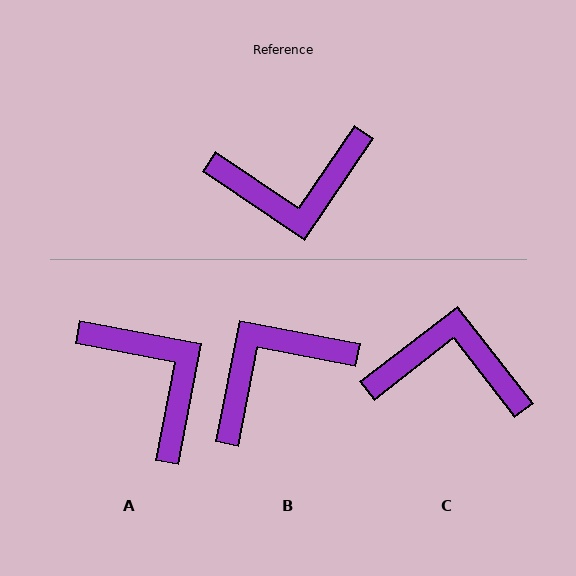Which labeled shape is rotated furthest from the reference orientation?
C, about 162 degrees away.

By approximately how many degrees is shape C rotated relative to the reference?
Approximately 162 degrees counter-clockwise.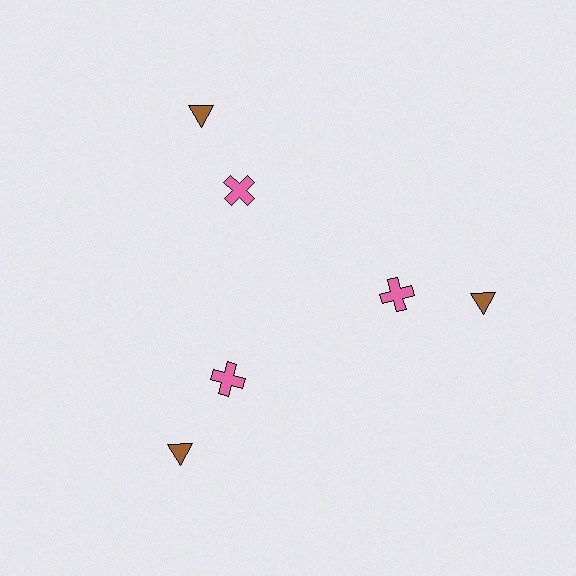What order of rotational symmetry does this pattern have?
This pattern has 3-fold rotational symmetry.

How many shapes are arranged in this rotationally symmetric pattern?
There are 6 shapes, arranged in 3 groups of 2.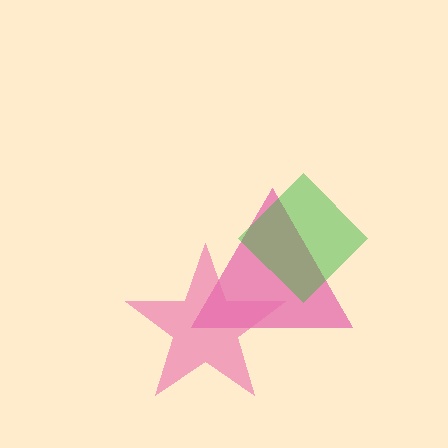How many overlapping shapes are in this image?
There are 3 overlapping shapes in the image.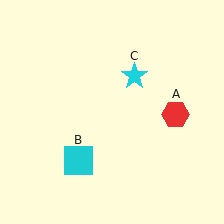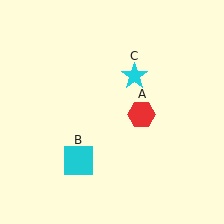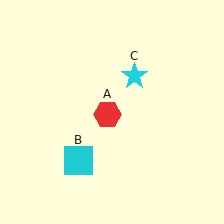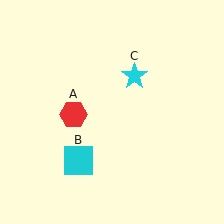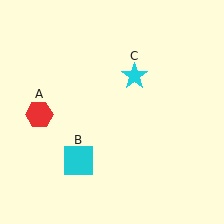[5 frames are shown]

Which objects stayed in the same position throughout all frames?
Cyan square (object B) and cyan star (object C) remained stationary.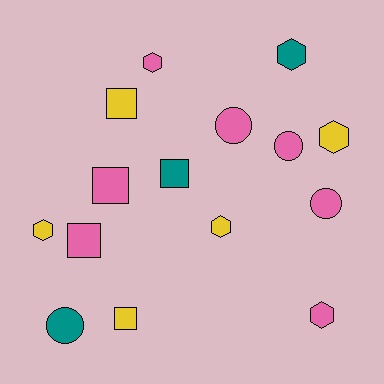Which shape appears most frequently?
Hexagon, with 6 objects.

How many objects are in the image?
There are 15 objects.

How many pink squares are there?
There are 2 pink squares.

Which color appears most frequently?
Pink, with 7 objects.